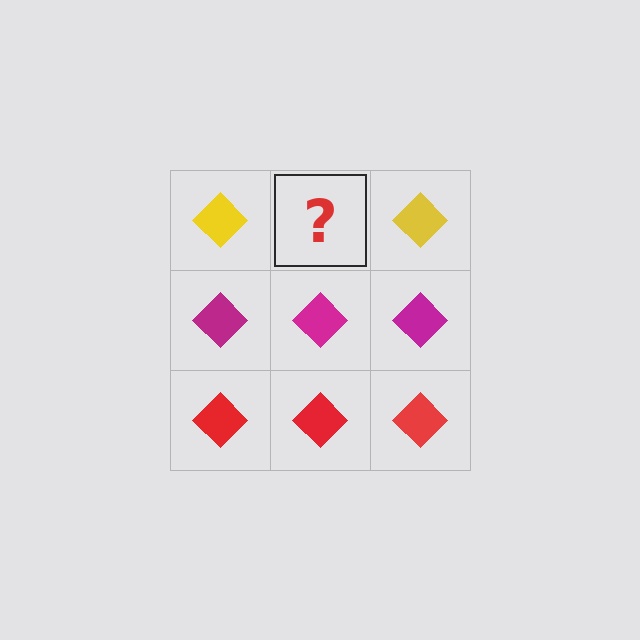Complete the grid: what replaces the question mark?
The question mark should be replaced with a yellow diamond.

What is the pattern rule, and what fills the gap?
The rule is that each row has a consistent color. The gap should be filled with a yellow diamond.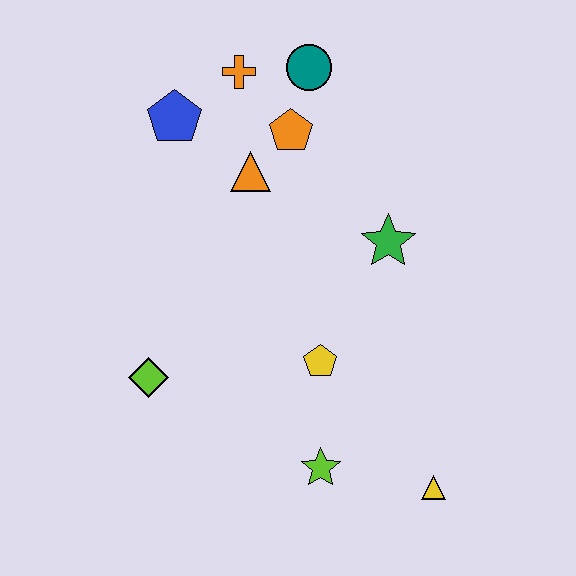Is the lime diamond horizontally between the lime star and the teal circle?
No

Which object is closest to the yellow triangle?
The lime star is closest to the yellow triangle.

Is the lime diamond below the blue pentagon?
Yes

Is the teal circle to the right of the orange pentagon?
Yes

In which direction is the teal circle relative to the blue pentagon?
The teal circle is to the right of the blue pentagon.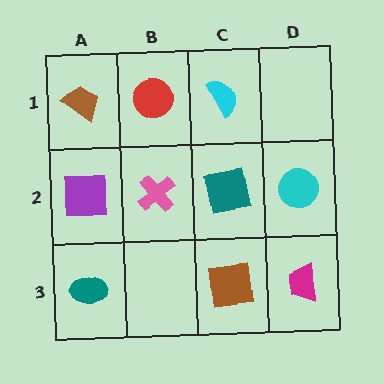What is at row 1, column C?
A cyan semicircle.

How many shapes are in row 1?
3 shapes.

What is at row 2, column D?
A cyan circle.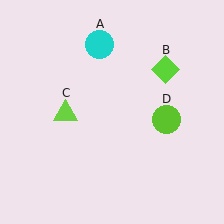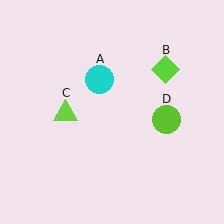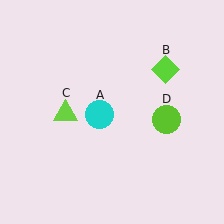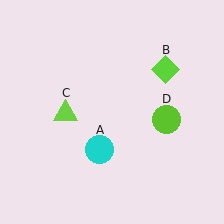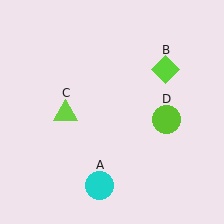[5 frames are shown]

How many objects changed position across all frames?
1 object changed position: cyan circle (object A).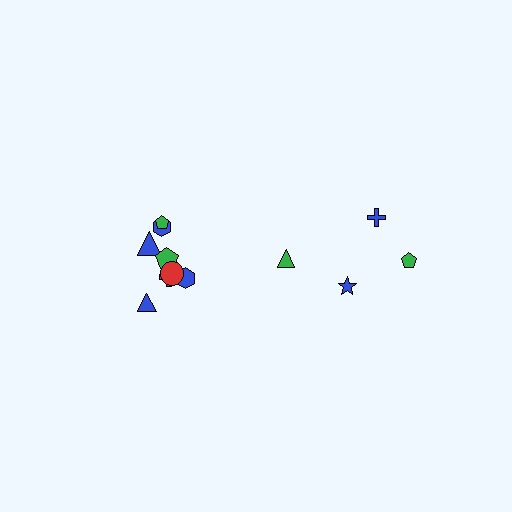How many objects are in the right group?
There are 4 objects.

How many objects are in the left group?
There are 8 objects.